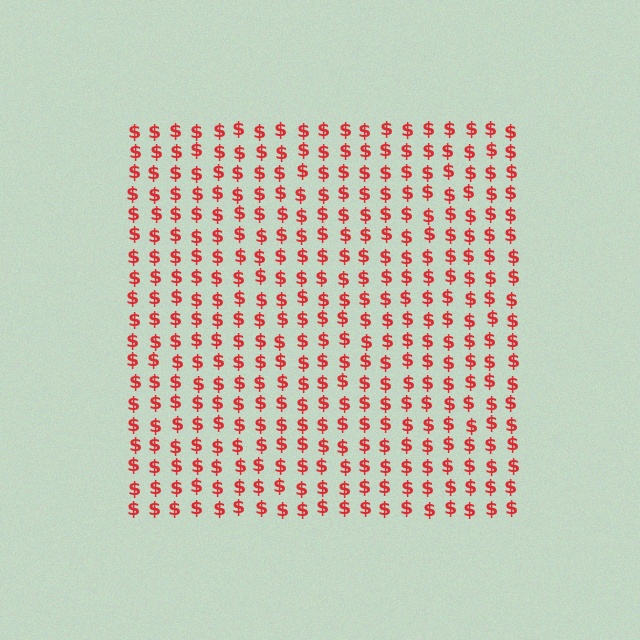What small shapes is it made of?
It is made of small dollar signs.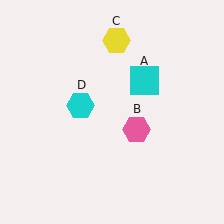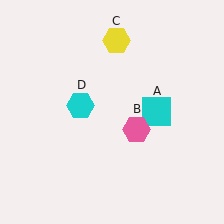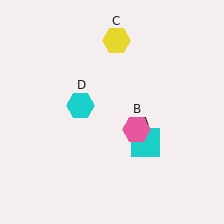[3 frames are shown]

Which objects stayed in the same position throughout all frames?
Pink hexagon (object B) and yellow hexagon (object C) and cyan hexagon (object D) remained stationary.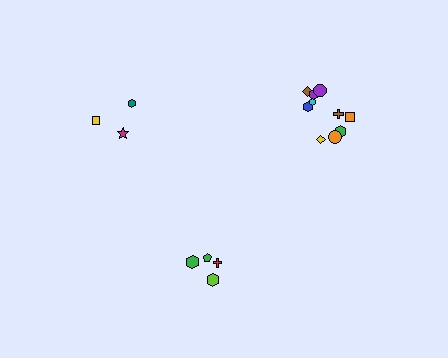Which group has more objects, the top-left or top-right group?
The top-right group.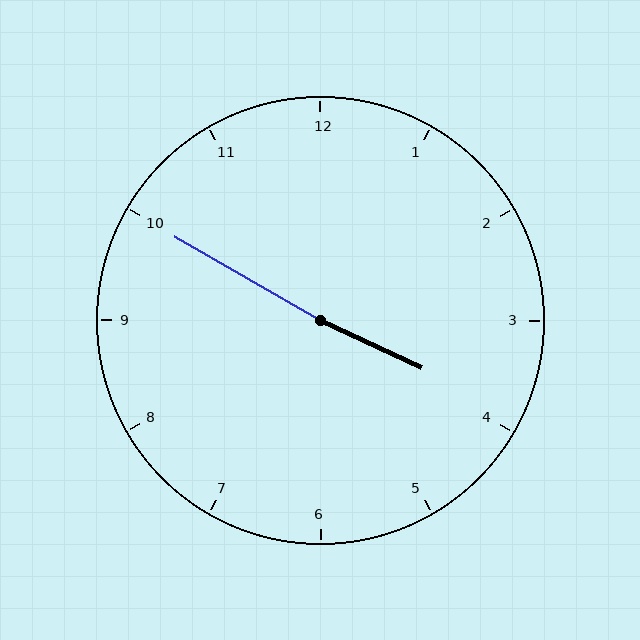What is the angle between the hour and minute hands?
Approximately 175 degrees.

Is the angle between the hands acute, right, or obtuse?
It is obtuse.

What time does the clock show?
3:50.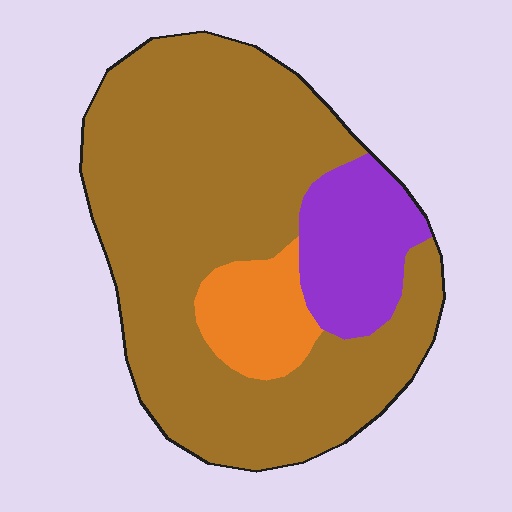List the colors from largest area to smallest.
From largest to smallest: brown, purple, orange.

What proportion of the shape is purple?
Purple covers 15% of the shape.